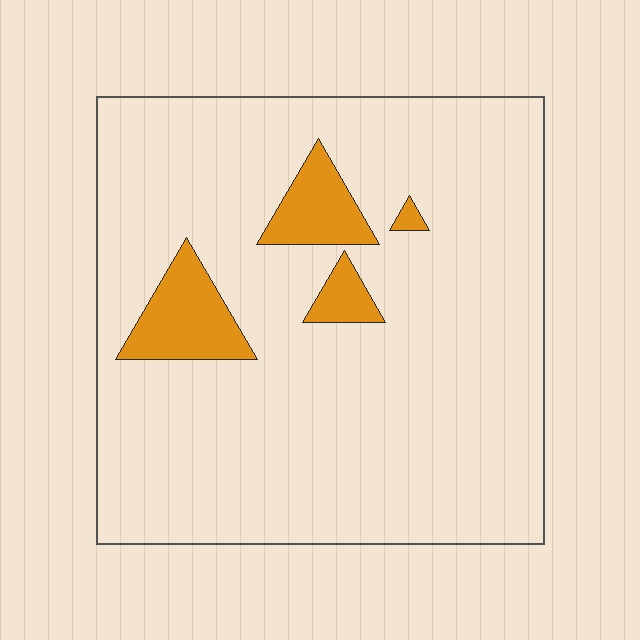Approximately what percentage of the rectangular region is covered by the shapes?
Approximately 10%.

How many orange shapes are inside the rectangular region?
4.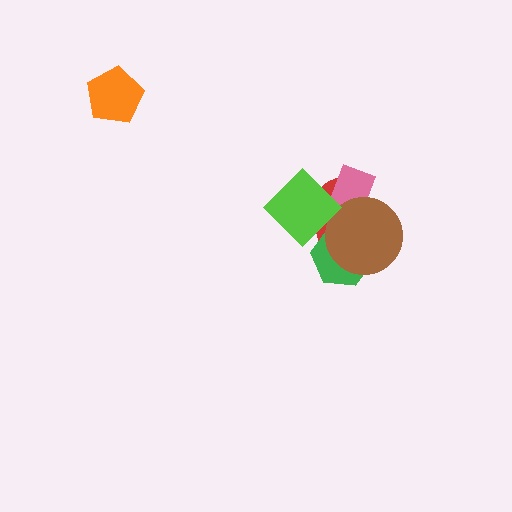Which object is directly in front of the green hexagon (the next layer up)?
The brown circle is directly in front of the green hexagon.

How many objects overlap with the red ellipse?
4 objects overlap with the red ellipse.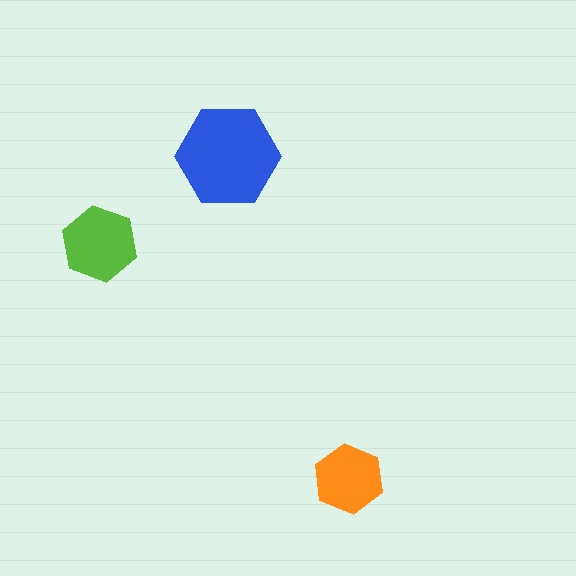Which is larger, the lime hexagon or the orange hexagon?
The lime one.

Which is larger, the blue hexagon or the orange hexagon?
The blue one.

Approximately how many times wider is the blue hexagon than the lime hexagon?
About 1.5 times wider.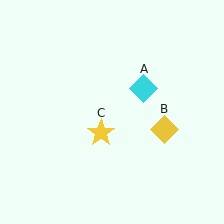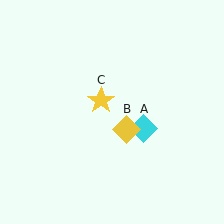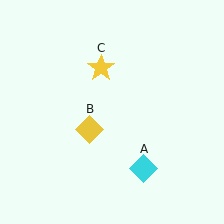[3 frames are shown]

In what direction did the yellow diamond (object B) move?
The yellow diamond (object B) moved left.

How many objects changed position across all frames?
3 objects changed position: cyan diamond (object A), yellow diamond (object B), yellow star (object C).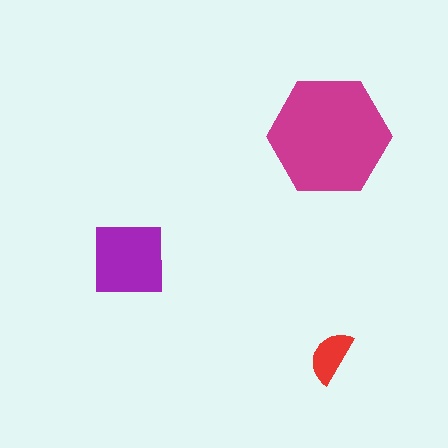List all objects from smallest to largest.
The red semicircle, the purple square, the magenta hexagon.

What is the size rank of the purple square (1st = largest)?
2nd.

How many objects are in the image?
There are 3 objects in the image.